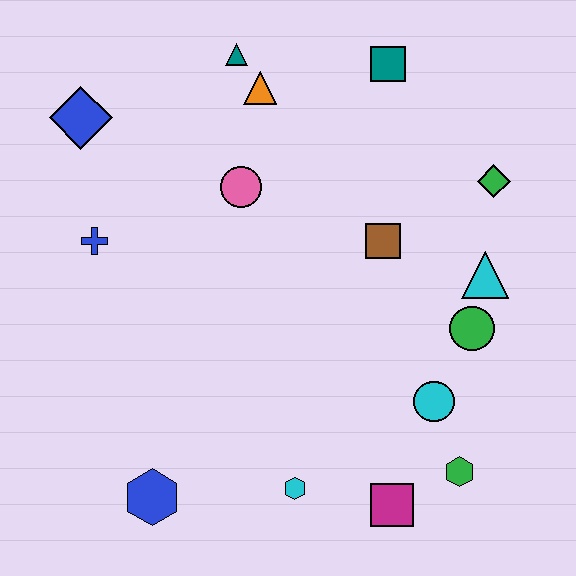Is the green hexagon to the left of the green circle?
Yes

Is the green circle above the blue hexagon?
Yes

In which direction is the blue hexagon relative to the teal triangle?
The blue hexagon is below the teal triangle.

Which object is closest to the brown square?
The cyan triangle is closest to the brown square.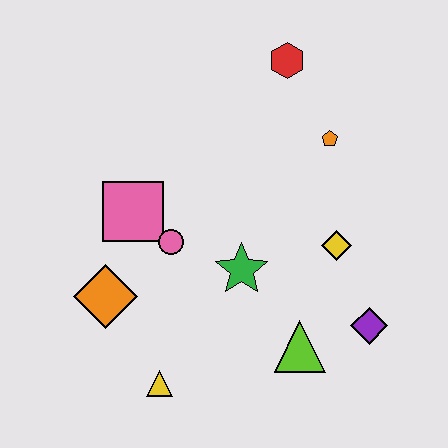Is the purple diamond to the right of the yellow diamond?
Yes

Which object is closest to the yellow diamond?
The purple diamond is closest to the yellow diamond.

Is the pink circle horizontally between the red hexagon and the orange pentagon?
No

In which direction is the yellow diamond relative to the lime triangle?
The yellow diamond is above the lime triangle.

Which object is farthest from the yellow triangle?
The red hexagon is farthest from the yellow triangle.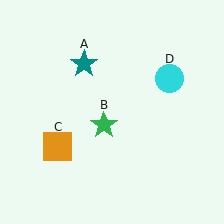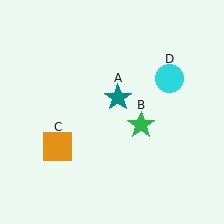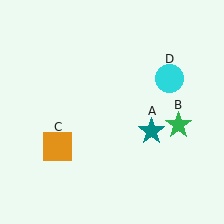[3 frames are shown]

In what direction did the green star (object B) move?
The green star (object B) moved right.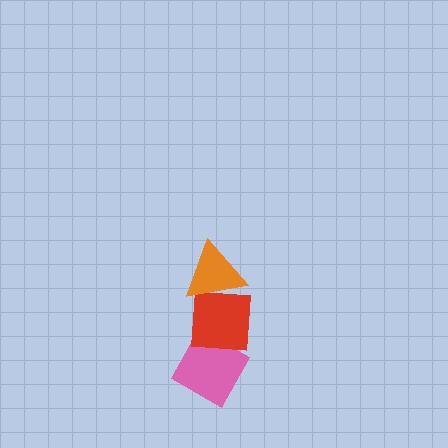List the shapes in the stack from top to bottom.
From top to bottom: the orange triangle, the red square, the pink diamond.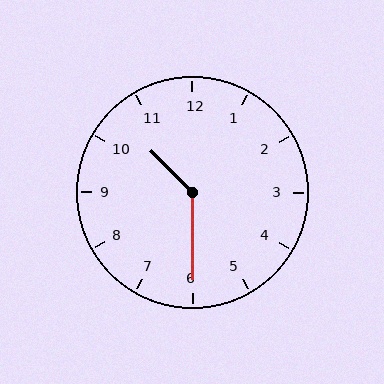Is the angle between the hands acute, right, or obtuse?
It is obtuse.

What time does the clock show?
10:30.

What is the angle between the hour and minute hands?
Approximately 135 degrees.